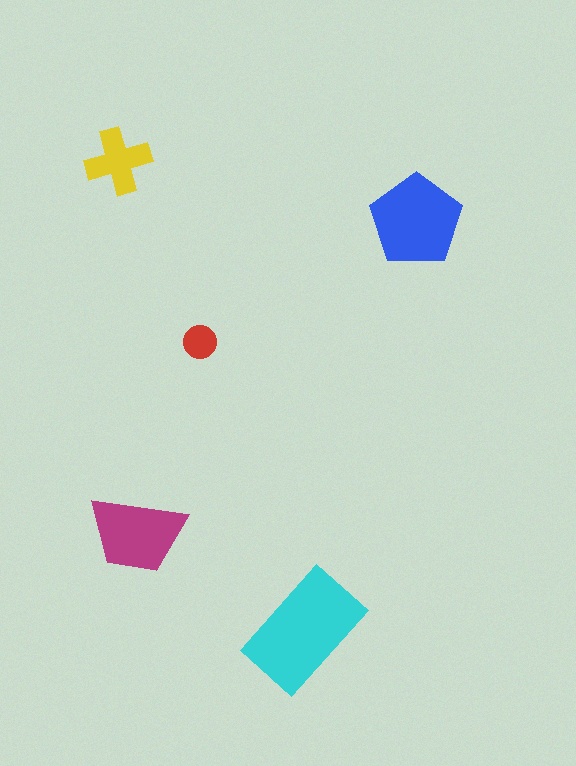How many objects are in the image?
There are 5 objects in the image.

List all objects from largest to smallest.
The cyan rectangle, the blue pentagon, the magenta trapezoid, the yellow cross, the red circle.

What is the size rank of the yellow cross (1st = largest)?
4th.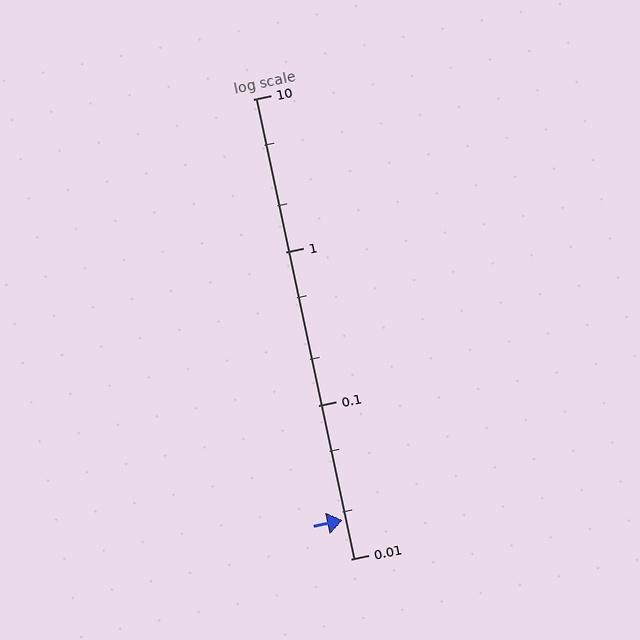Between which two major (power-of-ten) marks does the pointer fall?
The pointer is between 0.01 and 0.1.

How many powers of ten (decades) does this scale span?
The scale spans 3 decades, from 0.01 to 10.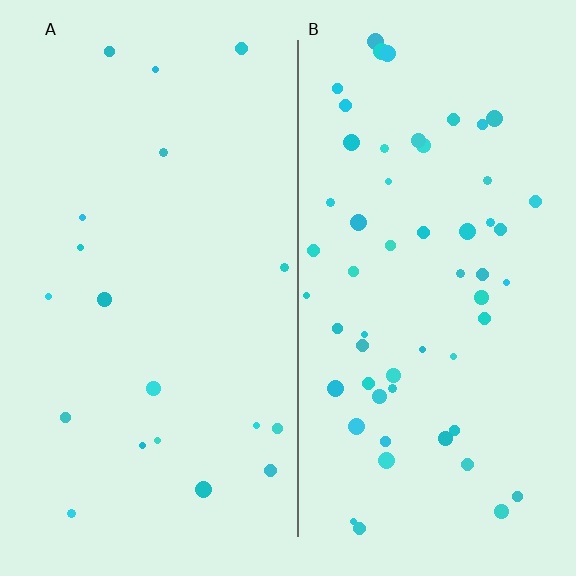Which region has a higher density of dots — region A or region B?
B (the right).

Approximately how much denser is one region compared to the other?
Approximately 3.0× — region B over region A.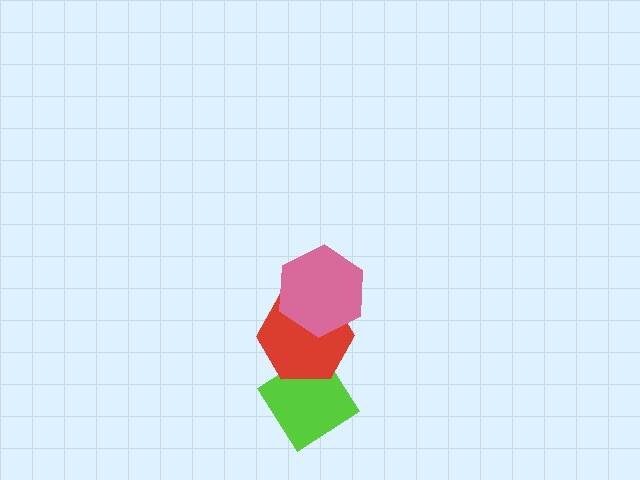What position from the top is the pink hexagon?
The pink hexagon is 1st from the top.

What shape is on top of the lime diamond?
The red hexagon is on top of the lime diamond.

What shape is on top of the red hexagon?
The pink hexagon is on top of the red hexagon.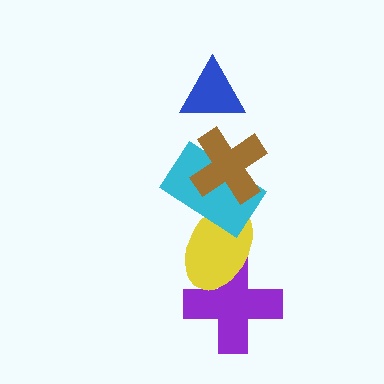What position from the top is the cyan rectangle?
The cyan rectangle is 3rd from the top.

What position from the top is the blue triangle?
The blue triangle is 1st from the top.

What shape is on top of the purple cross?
The yellow ellipse is on top of the purple cross.